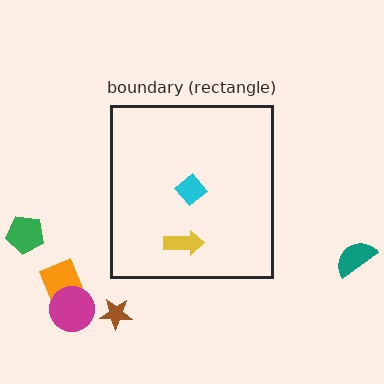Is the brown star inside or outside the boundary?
Outside.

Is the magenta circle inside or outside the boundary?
Outside.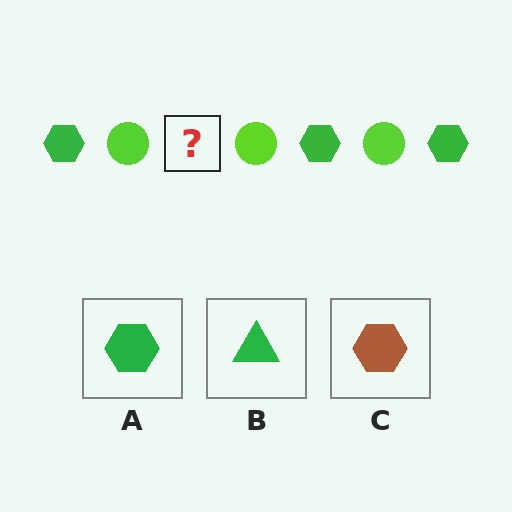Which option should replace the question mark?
Option A.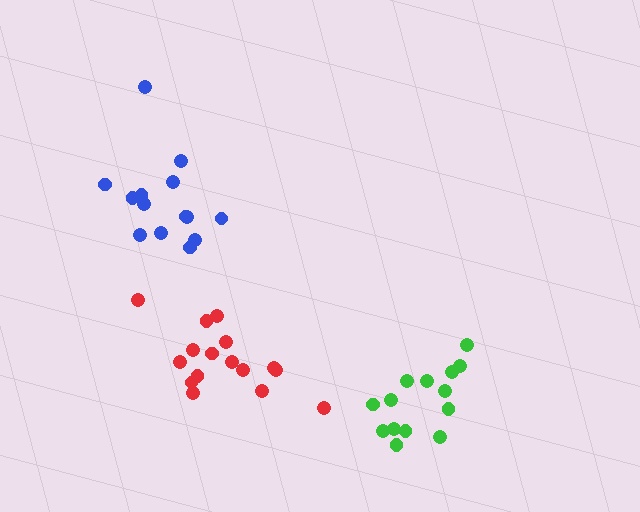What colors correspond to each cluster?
The clusters are colored: blue, red, green.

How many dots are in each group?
Group 1: 14 dots, Group 2: 16 dots, Group 3: 14 dots (44 total).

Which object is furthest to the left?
The blue cluster is leftmost.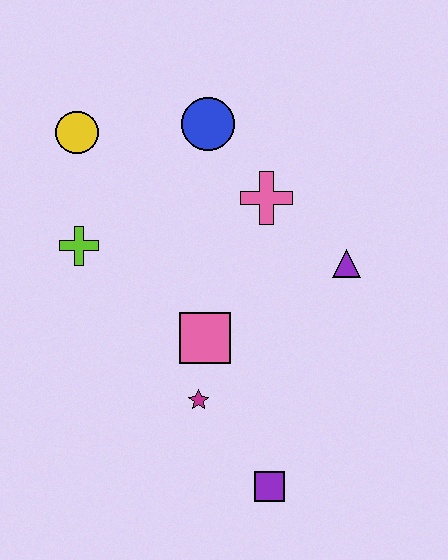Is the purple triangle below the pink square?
No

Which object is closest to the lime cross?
The yellow circle is closest to the lime cross.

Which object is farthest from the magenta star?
The yellow circle is farthest from the magenta star.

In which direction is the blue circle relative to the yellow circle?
The blue circle is to the right of the yellow circle.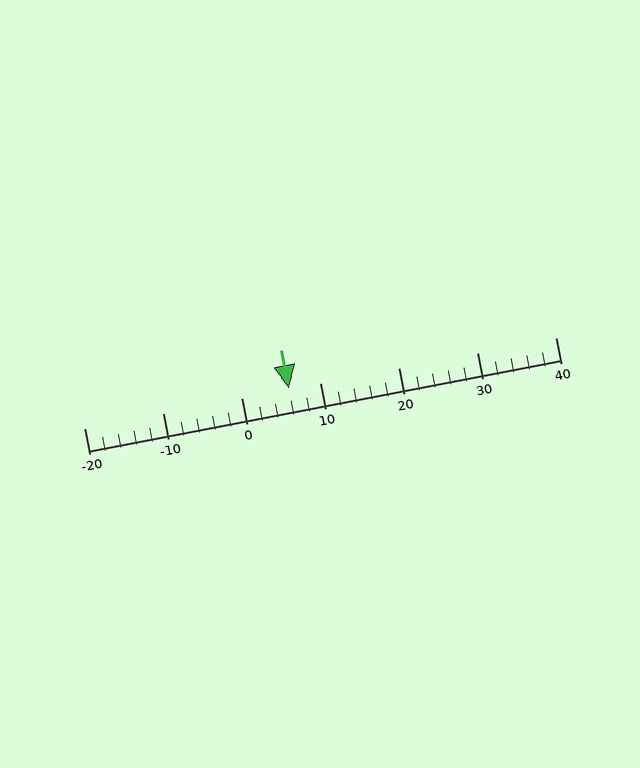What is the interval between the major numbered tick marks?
The major tick marks are spaced 10 units apart.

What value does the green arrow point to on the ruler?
The green arrow points to approximately 6.